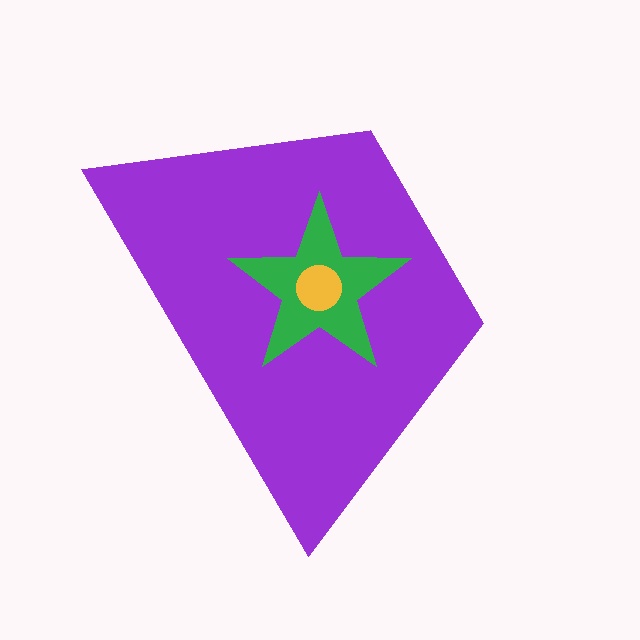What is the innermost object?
The yellow circle.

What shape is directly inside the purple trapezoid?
The green star.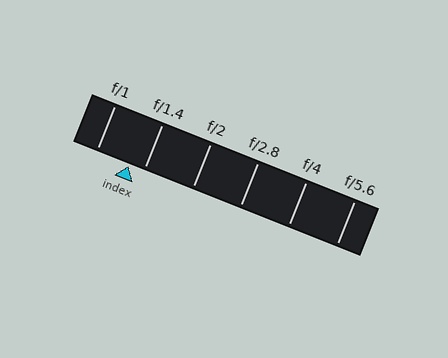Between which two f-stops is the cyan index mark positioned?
The index mark is between f/1 and f/1.4.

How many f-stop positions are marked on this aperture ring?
There are 6 f-stop positions marked.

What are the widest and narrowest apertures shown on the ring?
The widest aperture shown is f/1 and the narrowest is f/5.6.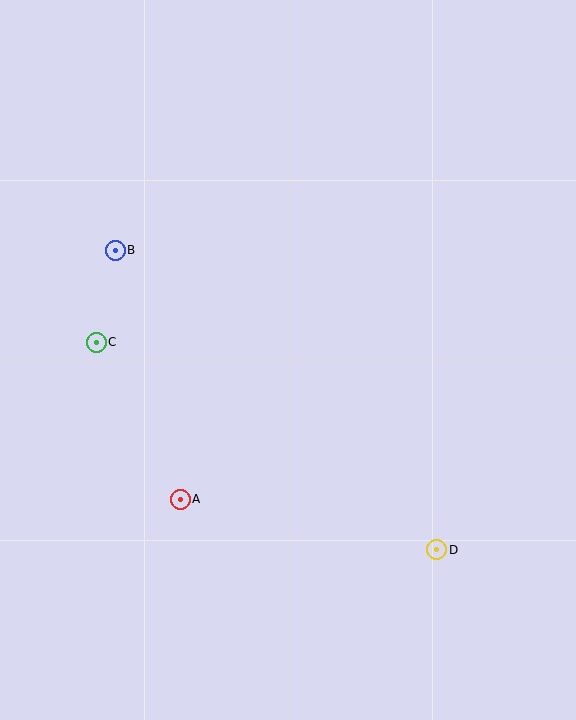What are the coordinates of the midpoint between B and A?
The midpoint between B and A is at (148, 375).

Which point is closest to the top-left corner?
Point B is closest to the top-left corner.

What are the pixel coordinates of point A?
Point A is at (180, 499).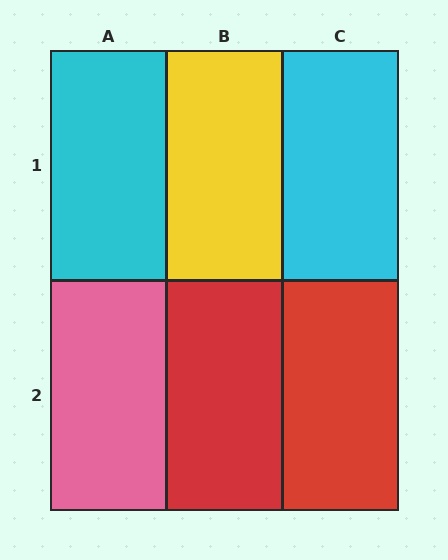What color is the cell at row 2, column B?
Red.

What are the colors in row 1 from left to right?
Cyan, yellow, cyan.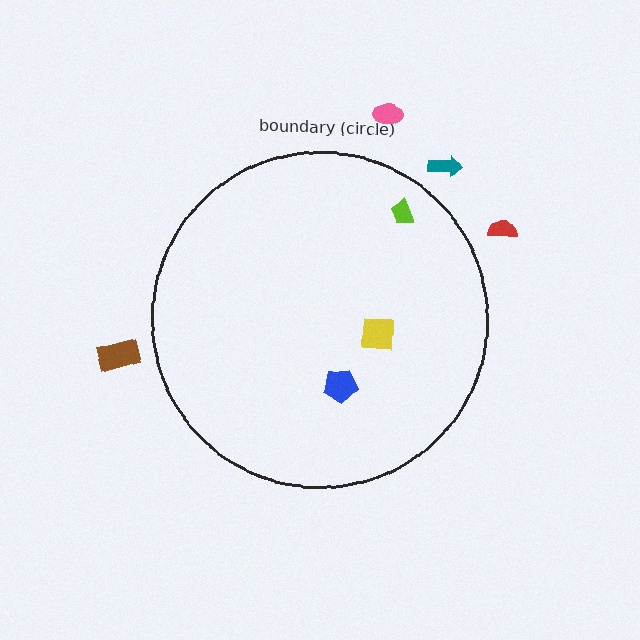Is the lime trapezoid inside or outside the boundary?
Inside.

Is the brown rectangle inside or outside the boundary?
Outside.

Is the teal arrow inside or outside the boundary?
Outside.